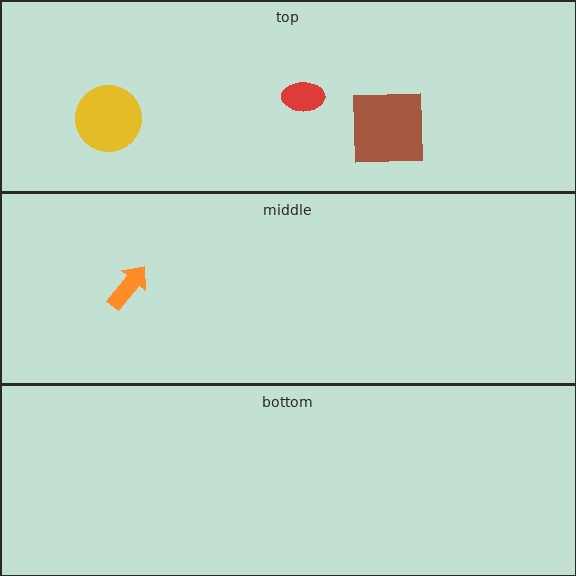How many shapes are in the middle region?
1.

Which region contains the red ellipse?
The top region.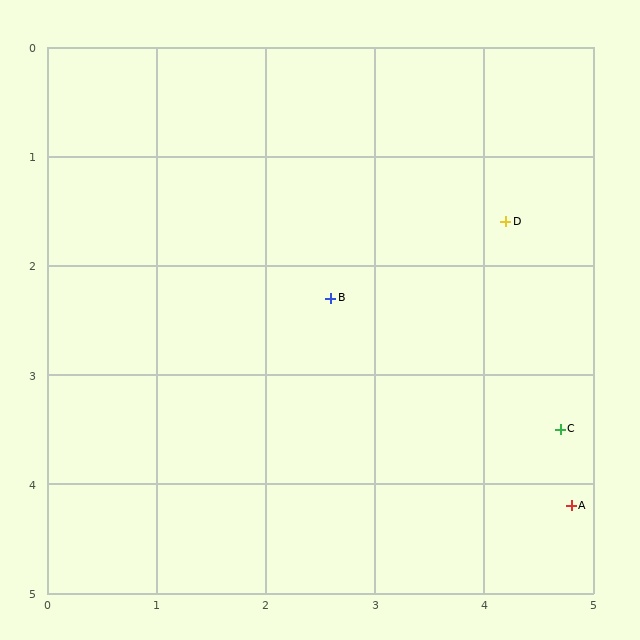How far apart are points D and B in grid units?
Points D and B are about 1.7 grid units apart.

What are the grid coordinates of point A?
Point A is at approximately (4.8, 4.2).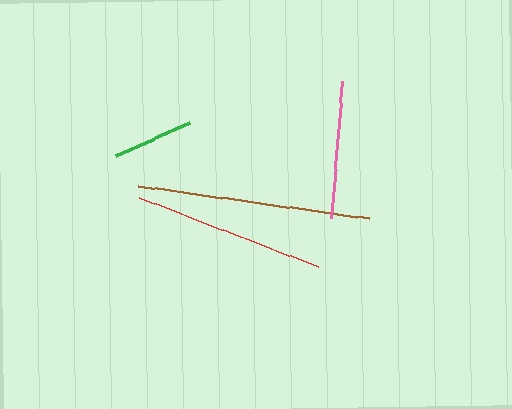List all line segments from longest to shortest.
From longest to shortest: brown, red, pink, green.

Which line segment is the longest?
The brown line is the longest at approximately 233 pixels.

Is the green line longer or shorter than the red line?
The red line is longer than the green line.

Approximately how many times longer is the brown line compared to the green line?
The brown line is approximately 2.9 times the length of the green line.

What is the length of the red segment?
The red segment is approximately 193 pixels long.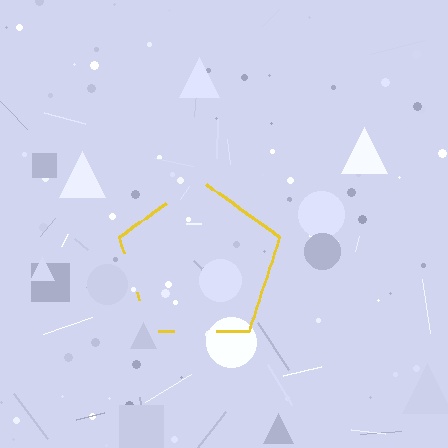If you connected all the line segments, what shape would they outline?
They would outline a pentagon.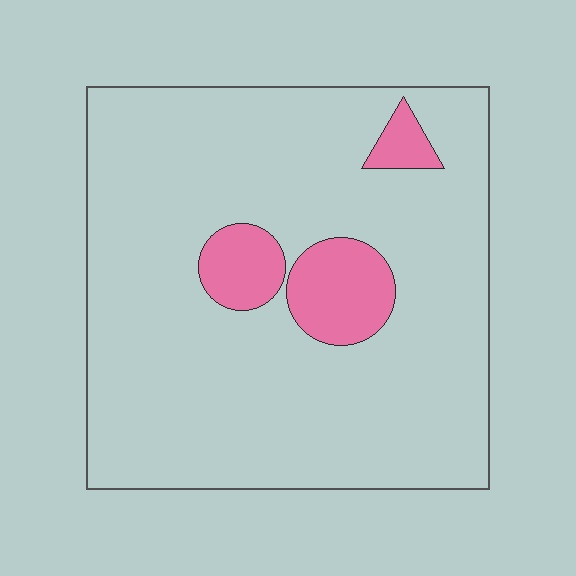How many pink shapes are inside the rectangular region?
3.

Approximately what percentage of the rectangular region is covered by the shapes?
Approximately 10%.